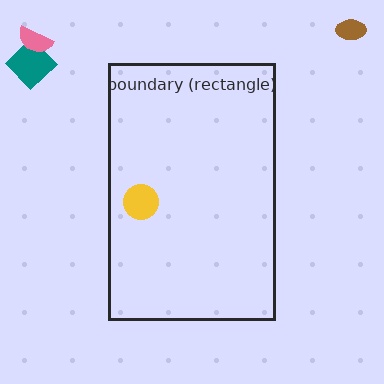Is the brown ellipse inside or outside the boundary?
Outside.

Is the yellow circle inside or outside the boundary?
Inside.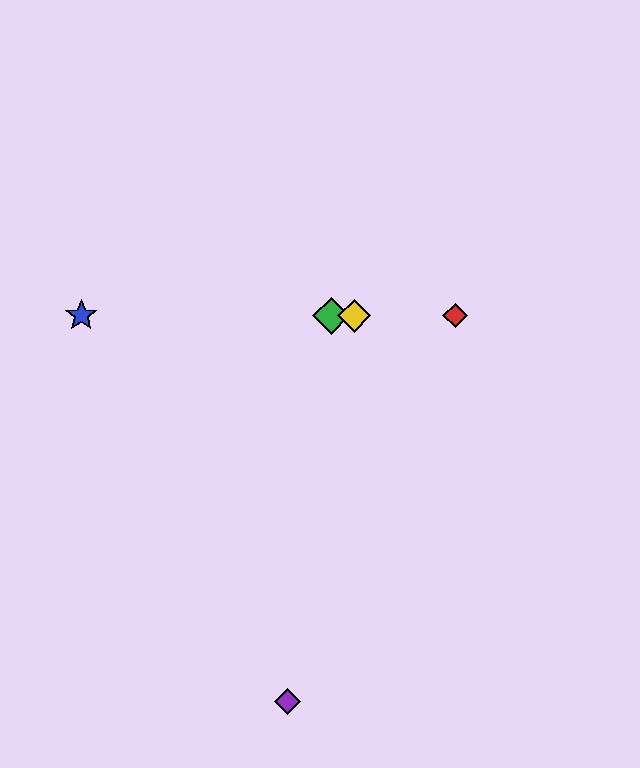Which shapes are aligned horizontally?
The red diamond, the blue star, the green diamond, the yellow diamond are aligned horizontally.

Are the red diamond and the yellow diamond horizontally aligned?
Yes, both are at y≈316.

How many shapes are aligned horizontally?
4 shapes (the red diamond, the blue star, the green diamond, the yellow diamond) are aligned horizontally.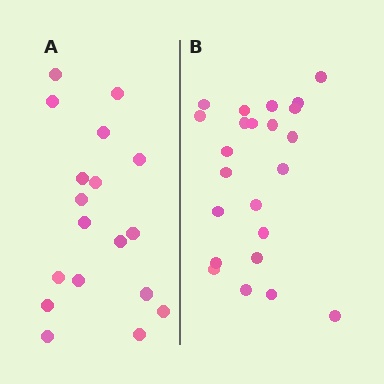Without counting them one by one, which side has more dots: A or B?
Region B (the right region) has more dots.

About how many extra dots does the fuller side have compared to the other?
Region B has about 5 more dots than region A.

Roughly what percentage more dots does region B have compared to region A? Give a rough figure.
About 30% more.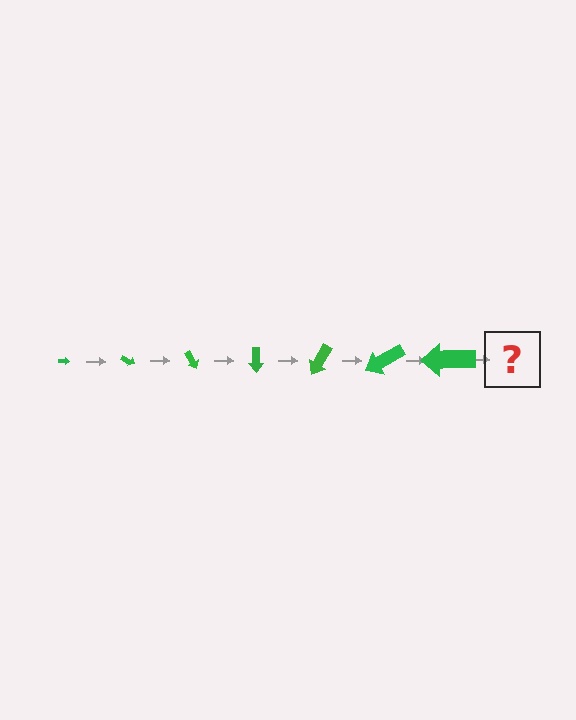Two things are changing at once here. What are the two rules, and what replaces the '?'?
The two rules are that the arrow grows larger each step and it rotates 30 degrees each step. The '?' should be an arrow, larger than the previous one and rotated 210 degrees from the start.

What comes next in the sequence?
The next element should be an arrow, larger than the previous one and rotated 210 degrees from the start.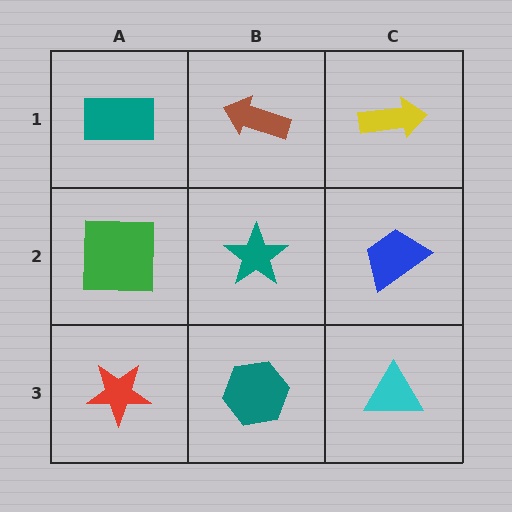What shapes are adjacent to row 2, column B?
A brown arrow (row 1, column B), a teal hexagon (row 3, column B), a green square (row 2, column A), a blue trapezoid (row 2, column C).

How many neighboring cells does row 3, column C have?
2.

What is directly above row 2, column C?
A yellow arrow.